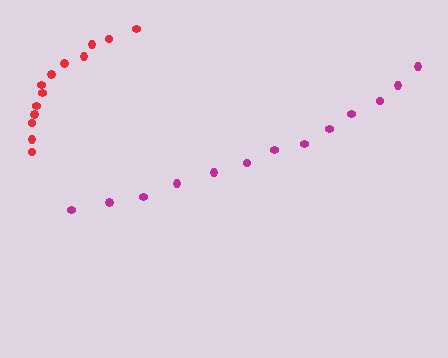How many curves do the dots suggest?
There are 2 distinct paths.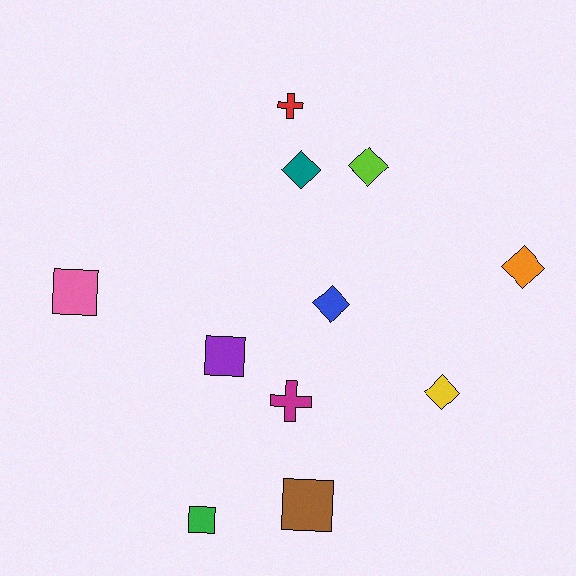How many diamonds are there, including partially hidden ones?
There are 5 diamonds.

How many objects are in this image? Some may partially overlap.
There are 11 objects.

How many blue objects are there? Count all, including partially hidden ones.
There is 1 blue object.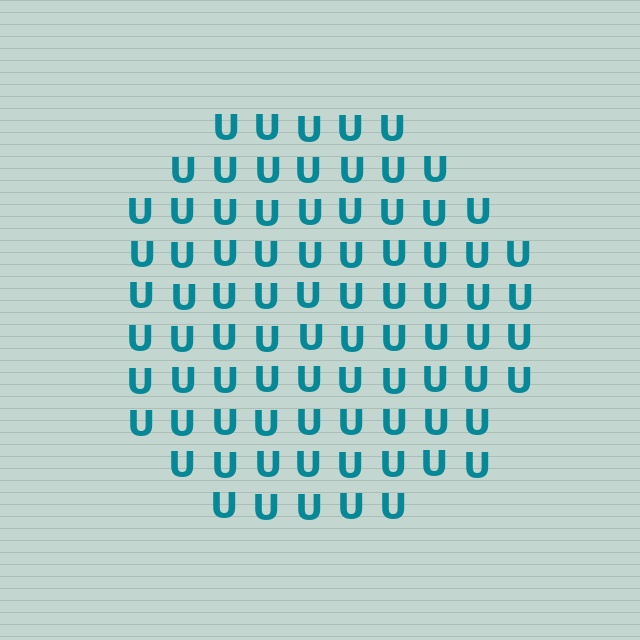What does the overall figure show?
The overall figure shows a circle.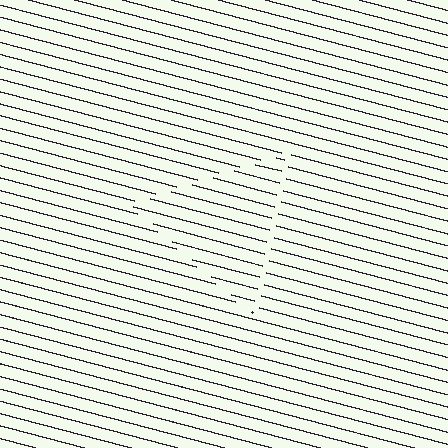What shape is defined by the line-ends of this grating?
An illusory triangle. The interior of the shape contains the same grating, shifted by half a period — the contour is defined by the phase discontinuity where line-ends from the inner and outer gratings abut.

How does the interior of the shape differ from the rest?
The interior of the shape contains the same grating, shifted by half a period — the contour is defined by the phase discontinuity where line-ends from the inner and outer gratings abut.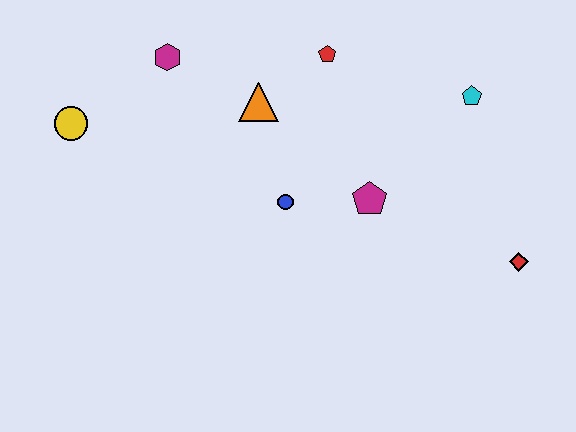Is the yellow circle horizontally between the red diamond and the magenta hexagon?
No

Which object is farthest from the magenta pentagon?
The yellow circle is farthest from the magenta pentagon.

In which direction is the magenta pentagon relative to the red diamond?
The magenta pentagon is to the left of the red diamond.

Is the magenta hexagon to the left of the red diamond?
Yes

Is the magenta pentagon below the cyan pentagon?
Yes